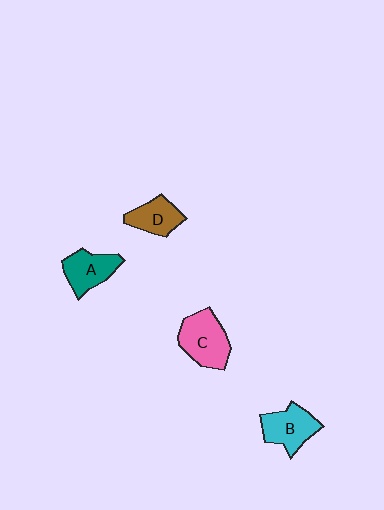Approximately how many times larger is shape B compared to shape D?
Approximately 1.3 times.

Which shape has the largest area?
Shape C (pink).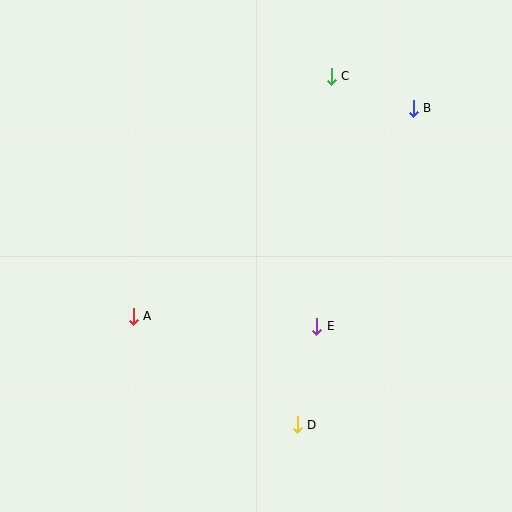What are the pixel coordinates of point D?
Point D is at (297, 425).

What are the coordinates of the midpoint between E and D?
The midpoint between E and D is at (307, 376).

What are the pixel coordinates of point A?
Point A is at (133, 316).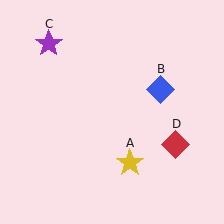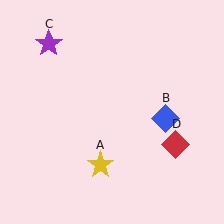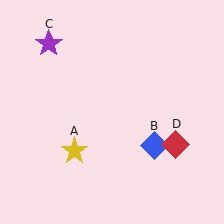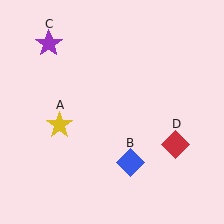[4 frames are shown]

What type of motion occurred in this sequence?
The yellow star (object A), blue diamond (object B) rotated clockwise around the center of the scene.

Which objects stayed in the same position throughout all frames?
Purple star (object C) and red diamond (object D) remained stationary.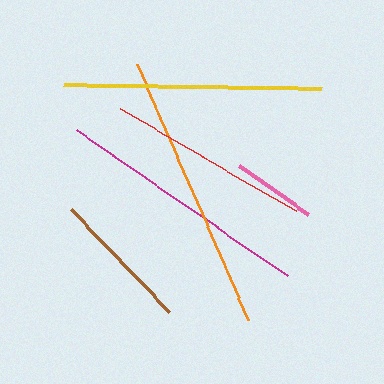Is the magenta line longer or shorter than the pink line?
The magenta line is longer than the pink line.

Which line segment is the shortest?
The pink line is the shortest at approximately 84 pixels.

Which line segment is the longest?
The orange line is the longest at approximately 278 pixels.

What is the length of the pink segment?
The pink segment is approximately 84 pixels long.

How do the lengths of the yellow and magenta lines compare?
The yellow and magenta lines are approximately the same length.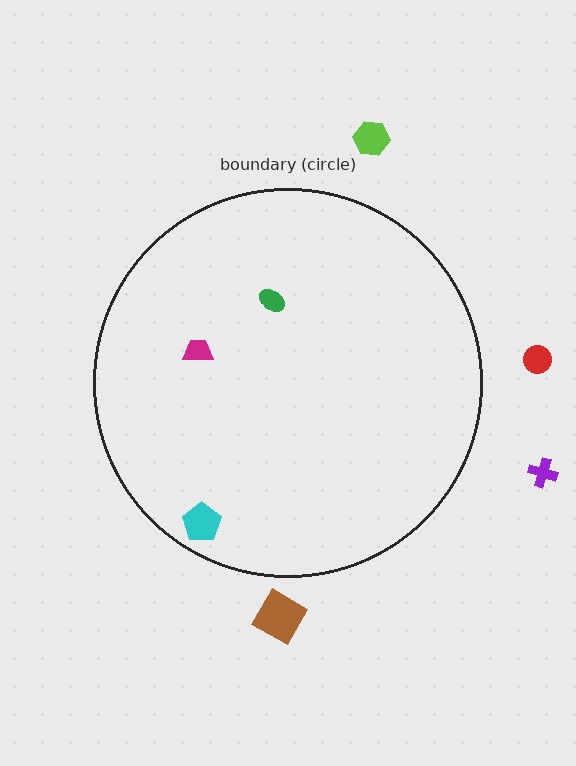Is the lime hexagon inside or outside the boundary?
Outside.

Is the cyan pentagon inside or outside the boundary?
Inside.